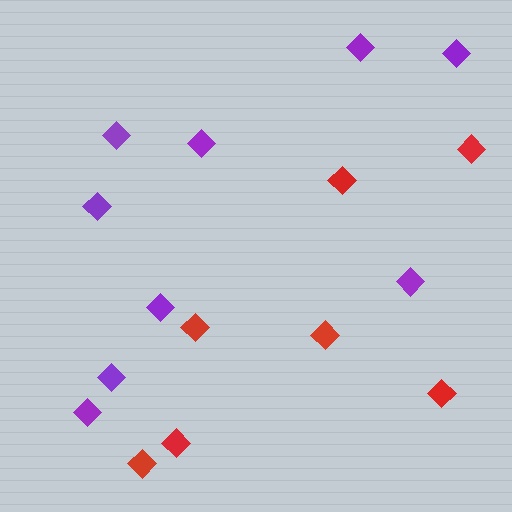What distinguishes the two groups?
There are 2 groups: one group of purple diamonds (9) and one group of red diamonds (7).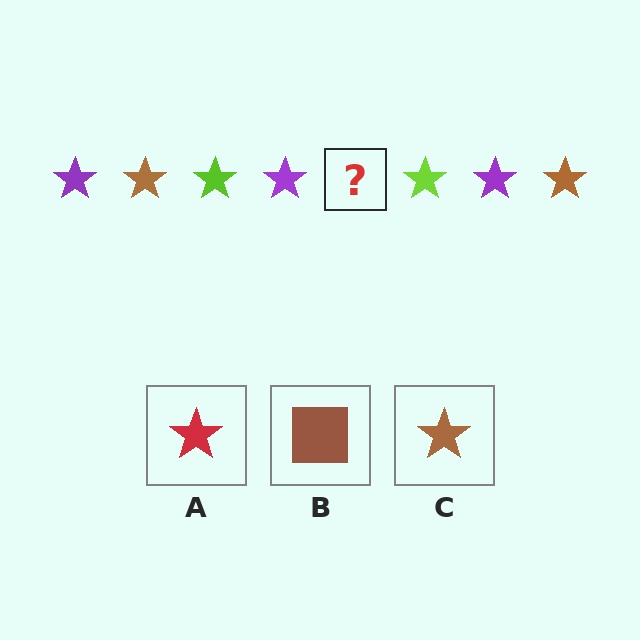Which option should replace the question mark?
Option C.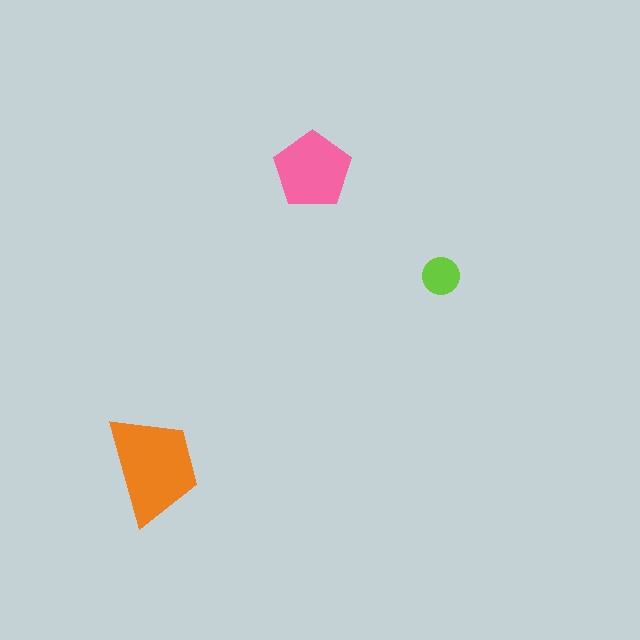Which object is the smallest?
The lime circle.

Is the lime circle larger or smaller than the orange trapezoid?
Smaller.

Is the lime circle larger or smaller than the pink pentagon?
Smaller.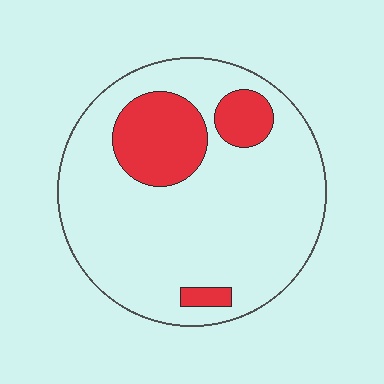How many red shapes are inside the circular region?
3.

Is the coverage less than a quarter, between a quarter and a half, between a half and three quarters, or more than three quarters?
Less than a quarter.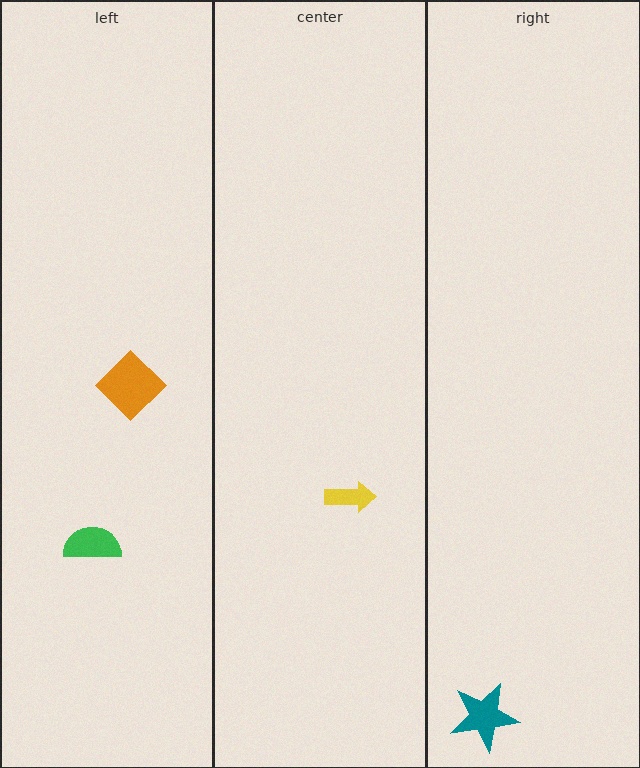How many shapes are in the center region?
1.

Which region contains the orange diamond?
The left region.